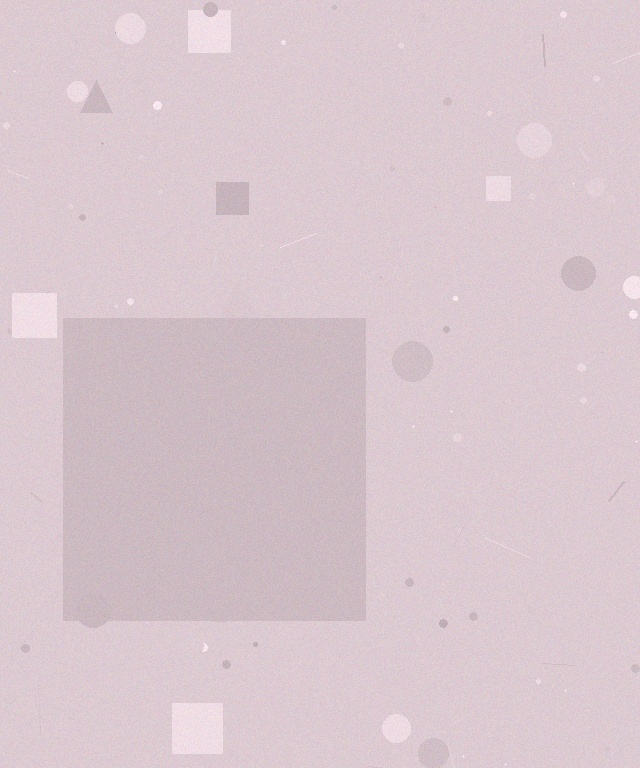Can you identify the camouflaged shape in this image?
The camouflaged shape is a square.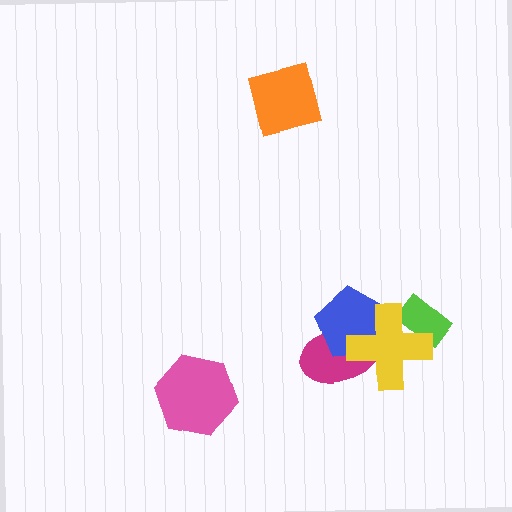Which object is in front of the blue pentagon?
The yellow cross is in front of the blue pentagon.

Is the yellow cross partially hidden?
No, no other shape covers it.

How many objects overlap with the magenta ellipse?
2 objects overlap with the magenta ellipse.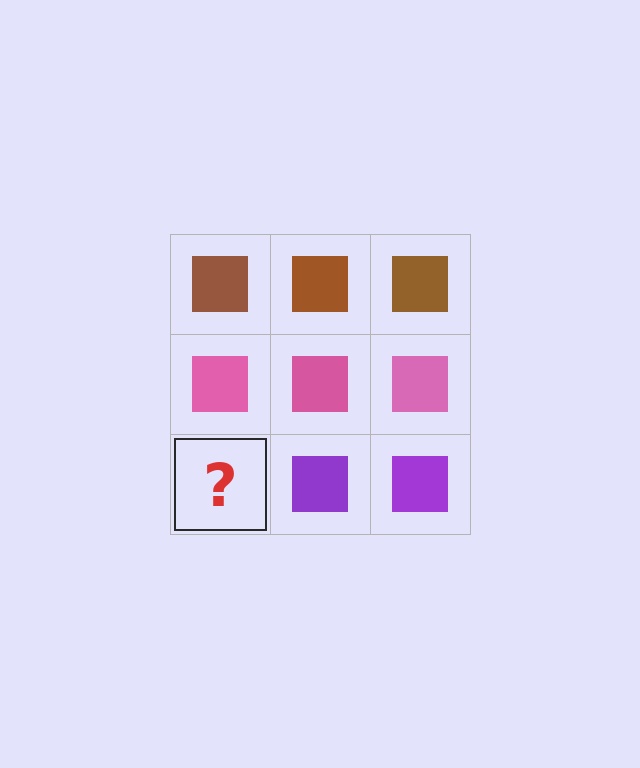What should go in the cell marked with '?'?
The missing cell should contain a purple square.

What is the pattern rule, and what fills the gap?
The rule is that each row has a consistent color. The gap should be filled with a purple square.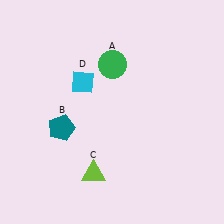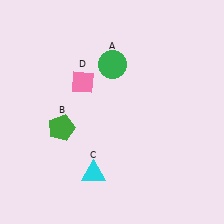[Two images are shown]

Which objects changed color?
B changed from teal to green. C changed from lime to cyan. D changed from cyan to pink.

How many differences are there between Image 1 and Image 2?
There are 3 differences between the two images.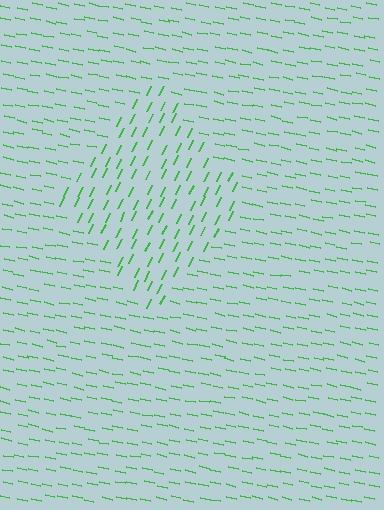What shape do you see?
I see a diamond.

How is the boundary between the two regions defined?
The boundary is defined purely by a change in line orientation (approximately 77 degrees difference). All lines are the same color and thickness.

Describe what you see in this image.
The image is filled with small green line segments. A diamond region in the image has lines oriented differently from the surrounding lines, creating a visible texture boundary.